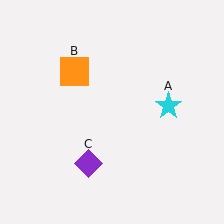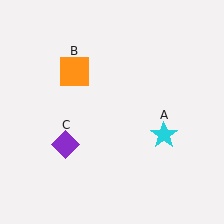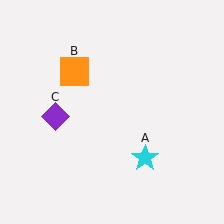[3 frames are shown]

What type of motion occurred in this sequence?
The cyan star (object A), purple diamond (object C) rotated clockwise around the center of the scene.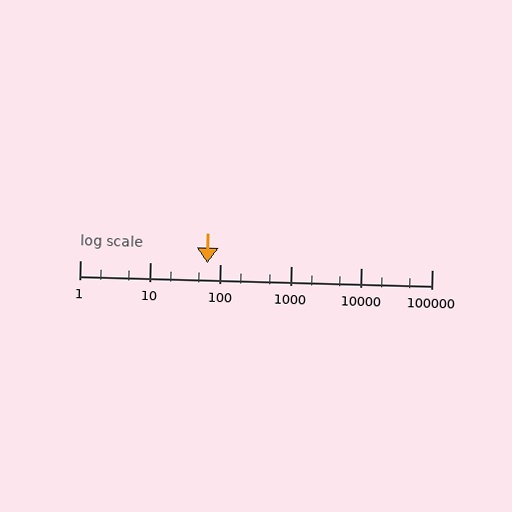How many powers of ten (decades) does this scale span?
The scale spans 5 decades, from 1 to 100000.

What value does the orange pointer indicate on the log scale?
The pointer indicates approximately 64.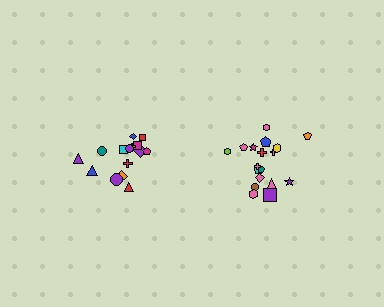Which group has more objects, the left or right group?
The right group.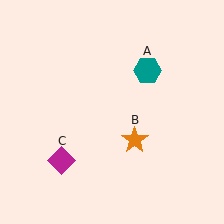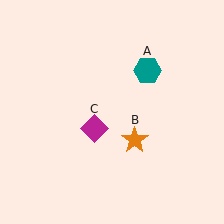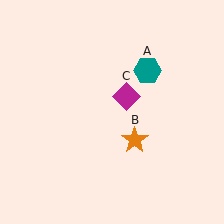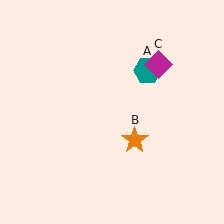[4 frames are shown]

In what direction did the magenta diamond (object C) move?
The magenta diamond (object C) moved up and to the right.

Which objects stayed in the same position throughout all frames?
Teal hexagon (object A) and orange star (object B) remained stationary.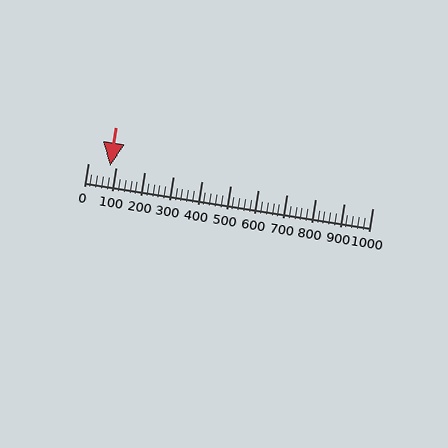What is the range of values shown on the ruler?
The ruler shows values from 0 to 1000.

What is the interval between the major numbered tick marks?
The major tick marks are spaced 100 units apart.